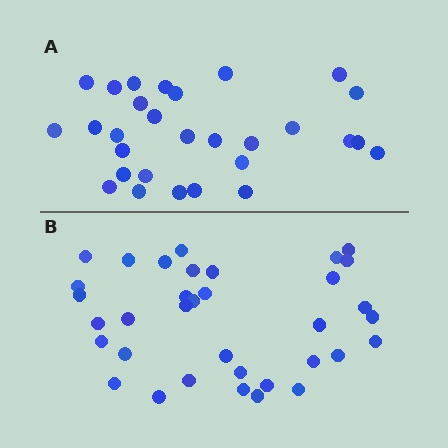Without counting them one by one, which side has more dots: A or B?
Region B (the bottom region) has more dots.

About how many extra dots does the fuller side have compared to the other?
Region B has about 6 more dots than region A.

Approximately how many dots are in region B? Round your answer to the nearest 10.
About 40 dots. (The exact count is 35, which rounds to 40.)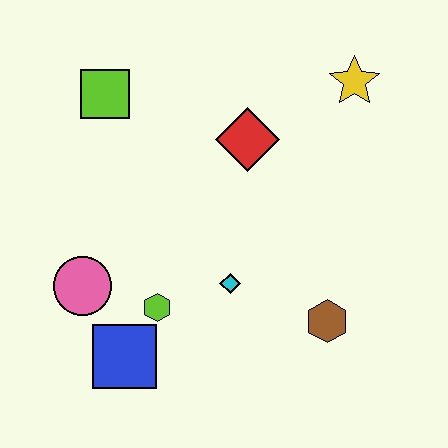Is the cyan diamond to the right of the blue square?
Yes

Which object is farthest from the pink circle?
The yellow star is farthest from the pink circle.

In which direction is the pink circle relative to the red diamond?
The pink circle is to the left of the red diamond.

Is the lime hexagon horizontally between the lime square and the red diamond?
Yes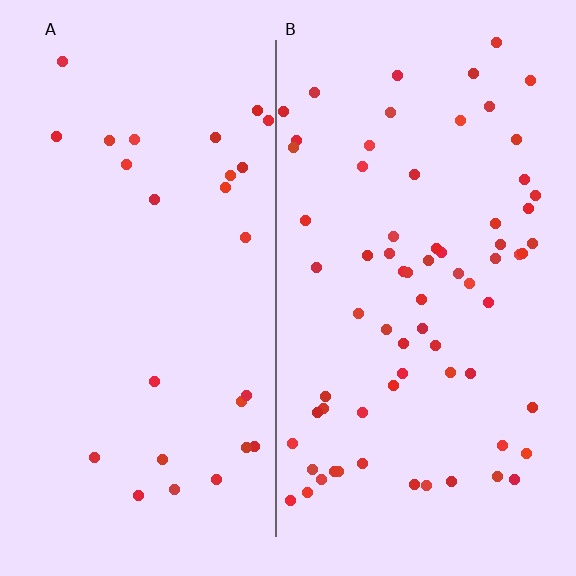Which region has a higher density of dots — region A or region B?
B (the right).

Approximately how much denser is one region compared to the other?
Approximately 2.6× — region B over region A.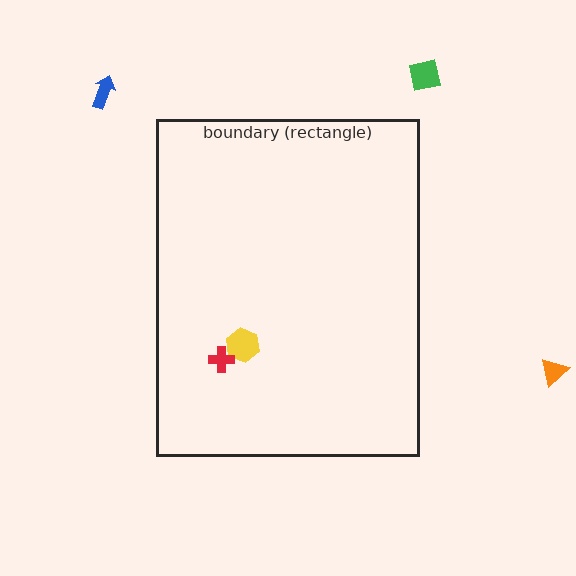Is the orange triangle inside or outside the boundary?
Outside.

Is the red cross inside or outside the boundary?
Inside.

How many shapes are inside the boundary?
2 inside, 3 outside.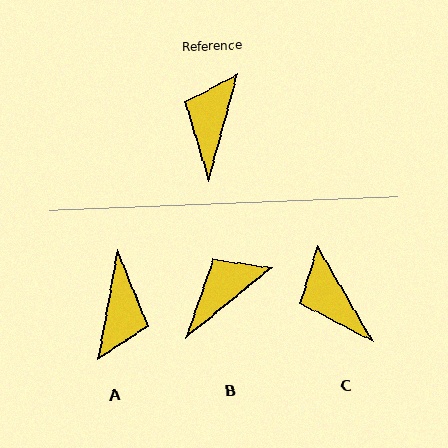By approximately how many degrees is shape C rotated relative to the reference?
Approximately 45 degrees counter-clockwise.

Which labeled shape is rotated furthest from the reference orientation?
A, about 175 degrees away.